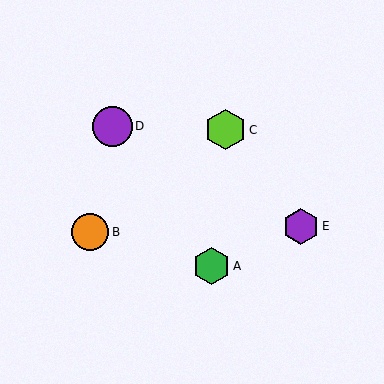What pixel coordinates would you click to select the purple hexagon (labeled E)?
Click at (301, 226) to select the purple hexagon E.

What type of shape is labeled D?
Shape D is a purple circle.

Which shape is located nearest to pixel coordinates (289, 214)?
The purple hexagon (labeled E) at (301, 226) is nearest to that location.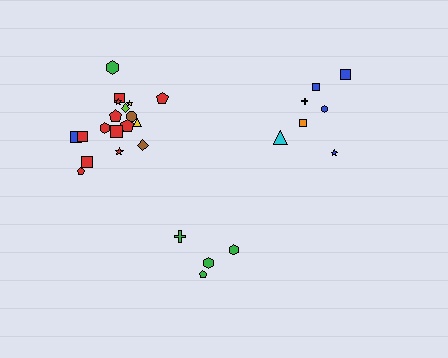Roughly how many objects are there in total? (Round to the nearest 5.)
Roughly 30 objects in total.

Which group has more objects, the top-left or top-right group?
The top-left group.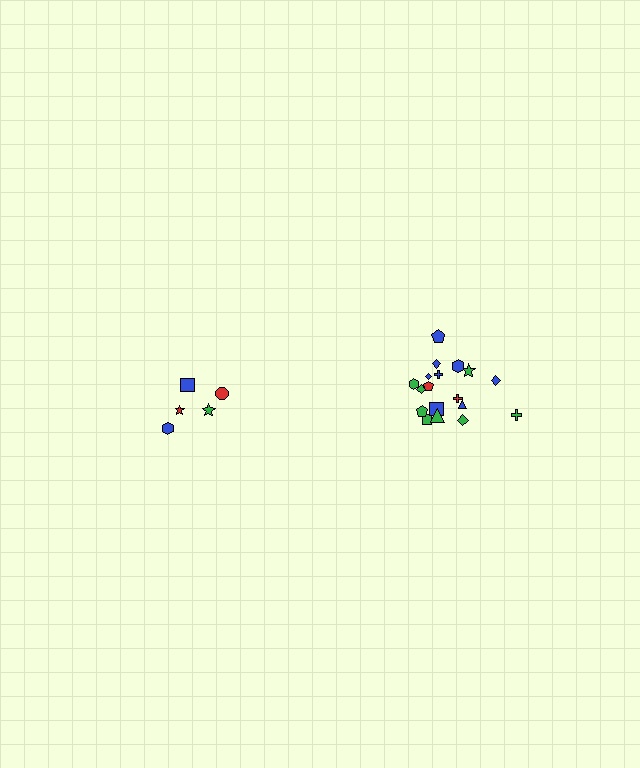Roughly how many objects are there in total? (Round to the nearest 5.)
Roughly 25 objects in total.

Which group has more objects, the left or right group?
The right group.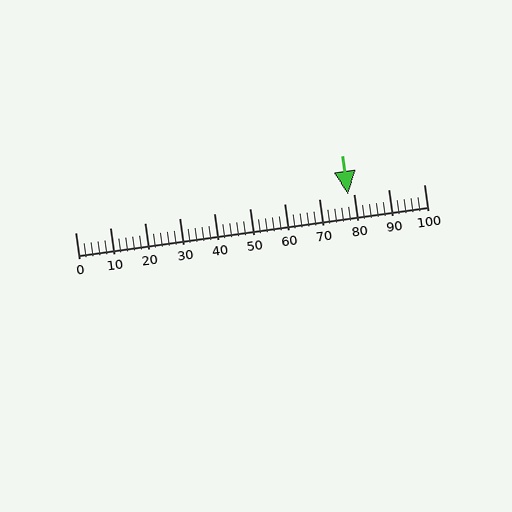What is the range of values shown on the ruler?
The ruler shows values from 0 to 100.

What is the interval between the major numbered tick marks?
The major tick marks are spaced 10 units apart.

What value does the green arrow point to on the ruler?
The green arrow points to approximately 78.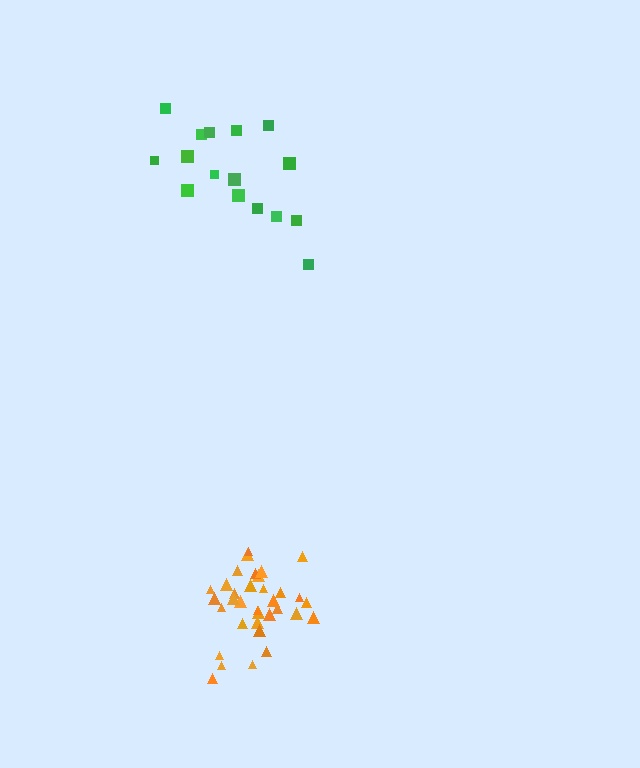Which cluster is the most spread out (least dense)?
Green.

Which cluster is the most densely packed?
Orange.